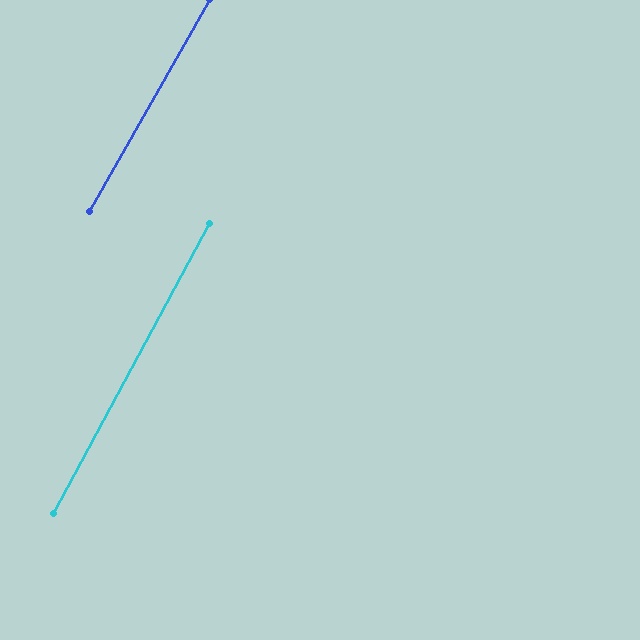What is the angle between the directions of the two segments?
Approximately 1 degree.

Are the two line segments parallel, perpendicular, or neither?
Parallel — their directions differ by only 1.1°.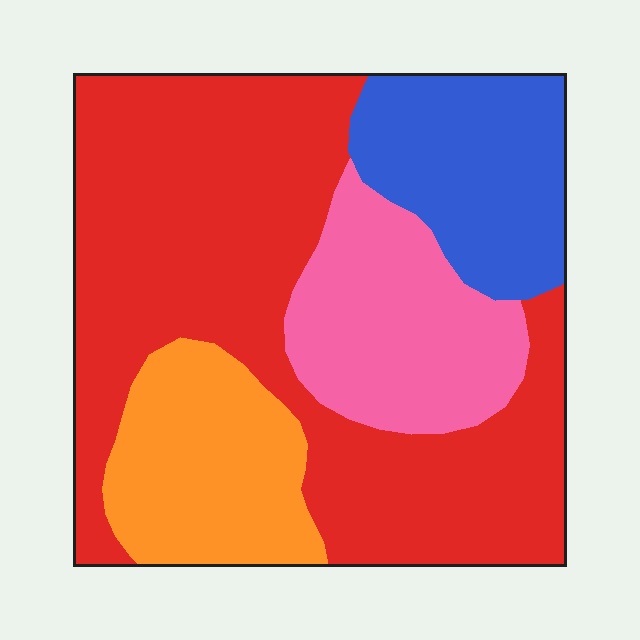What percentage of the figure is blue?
Blue covers 16% of the figure.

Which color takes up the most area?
Red, at roughly 50%.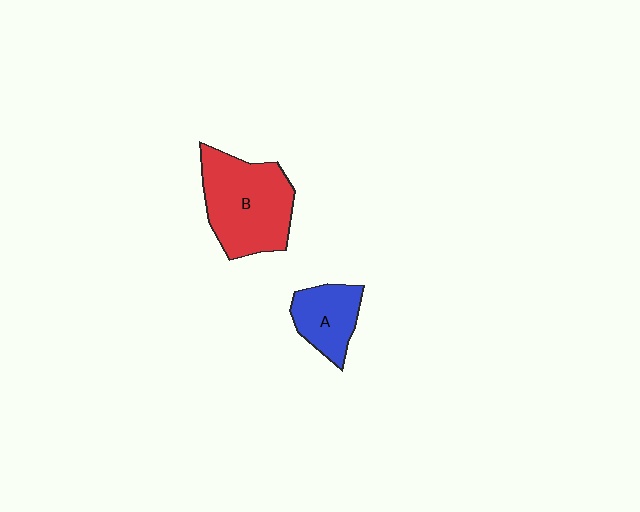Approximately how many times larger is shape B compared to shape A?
Approximately 1.9 times.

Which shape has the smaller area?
Shape A (blue).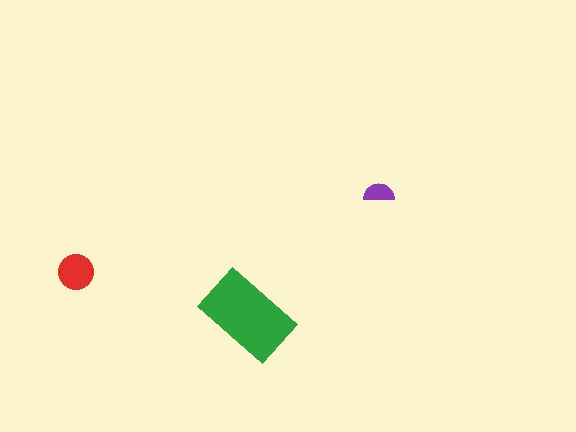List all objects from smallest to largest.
The purple semicircle, the red circle, the green rectangle.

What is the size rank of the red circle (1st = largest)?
2nd.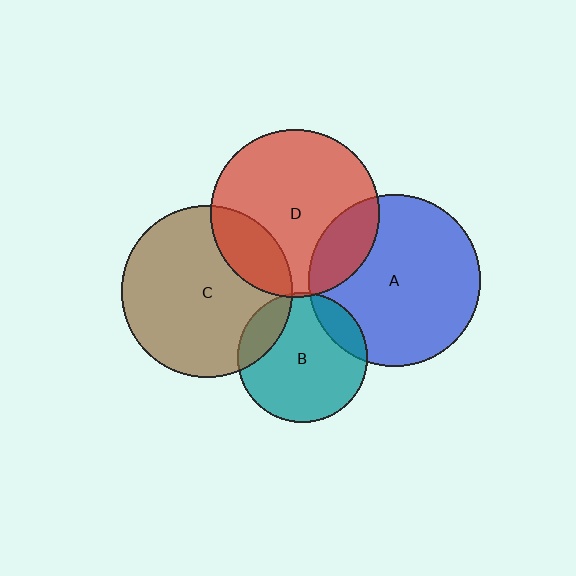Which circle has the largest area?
Circle A (blue).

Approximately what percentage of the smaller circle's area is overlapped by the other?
Approximately 5%.